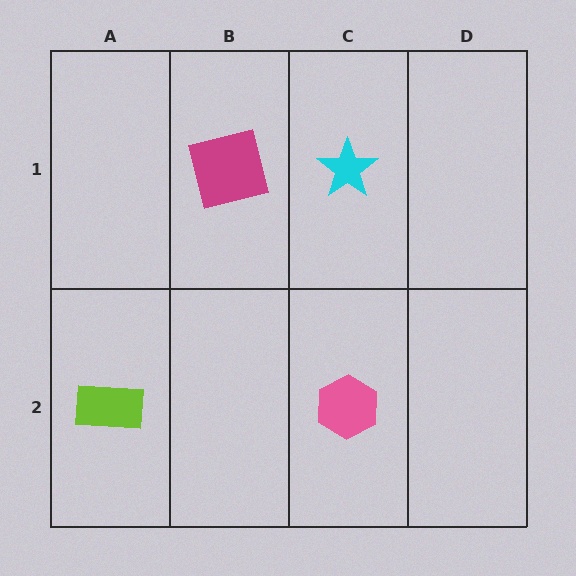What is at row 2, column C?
A pink hexagon.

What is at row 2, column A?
A lime rectangle.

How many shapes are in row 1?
2 shapes.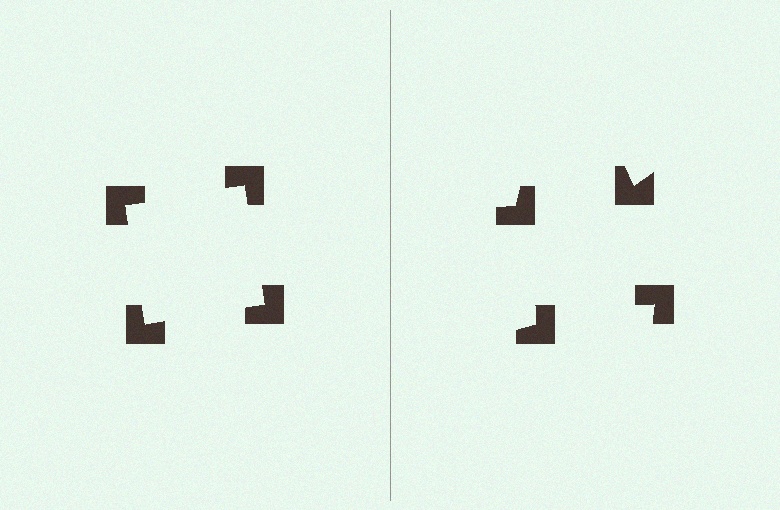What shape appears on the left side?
An illusory square.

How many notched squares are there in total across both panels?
8 — 4 on each side.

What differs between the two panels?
The notched squares are positioned identically on both sides; only the wedge orientations differ. On the left they align to a square; on the right they are misaligned.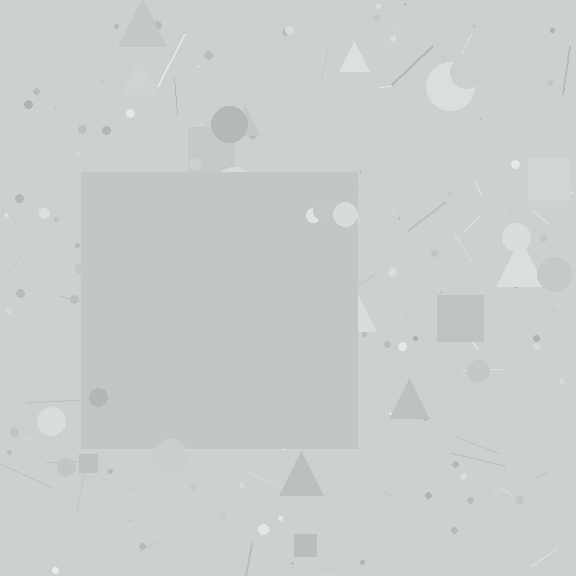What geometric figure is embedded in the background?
A square is embedded in the background.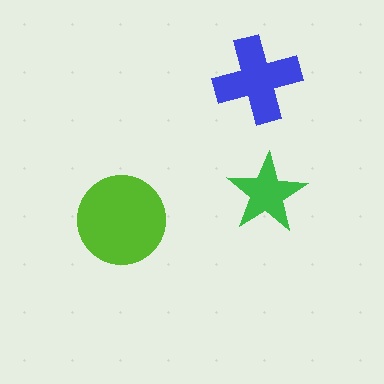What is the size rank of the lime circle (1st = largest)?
1st.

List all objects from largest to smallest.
The lime circle, the blue cross, the green star.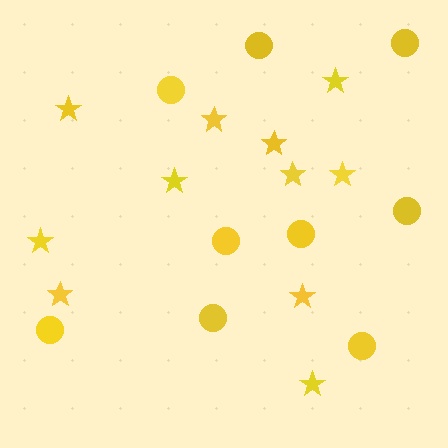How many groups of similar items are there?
There are 2 groups: one group of stars (11) and one group of circles (9).